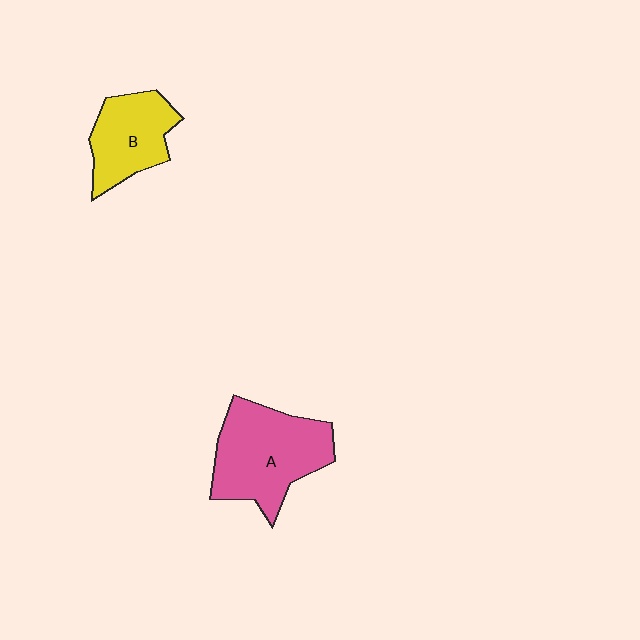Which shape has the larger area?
Shape A (pink).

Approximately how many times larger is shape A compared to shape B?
Approximately 1.5 times.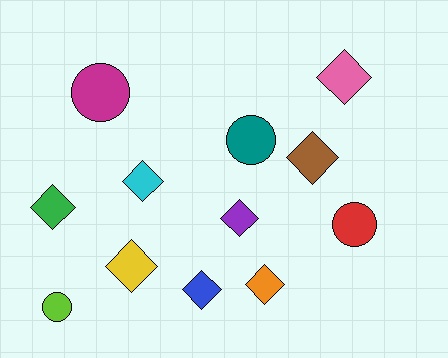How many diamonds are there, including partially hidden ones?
There are 8 diamonds.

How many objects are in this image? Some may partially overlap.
There are 12 objects.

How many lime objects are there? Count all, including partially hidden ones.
There is 1 lime object.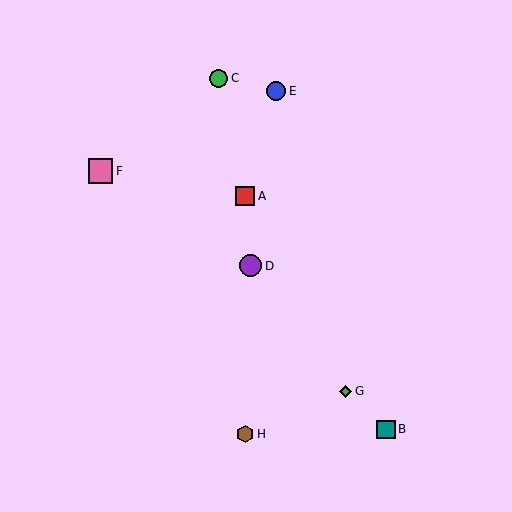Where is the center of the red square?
The center of the red square is at (245, 196).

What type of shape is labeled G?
Shape G is a green diamond.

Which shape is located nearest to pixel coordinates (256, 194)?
The red square (labeled A) at (245, 196) is nearest to that location.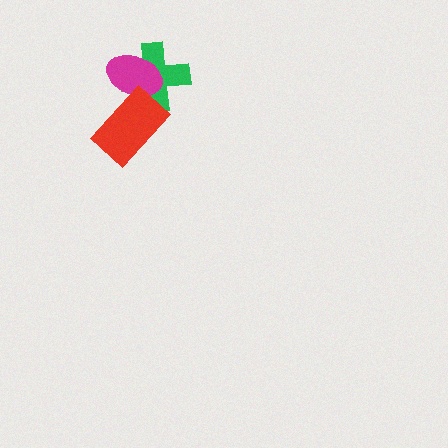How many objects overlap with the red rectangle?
2 objects overlap with the red rectangle.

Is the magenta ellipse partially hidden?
Yes, it is partially covered by another shape.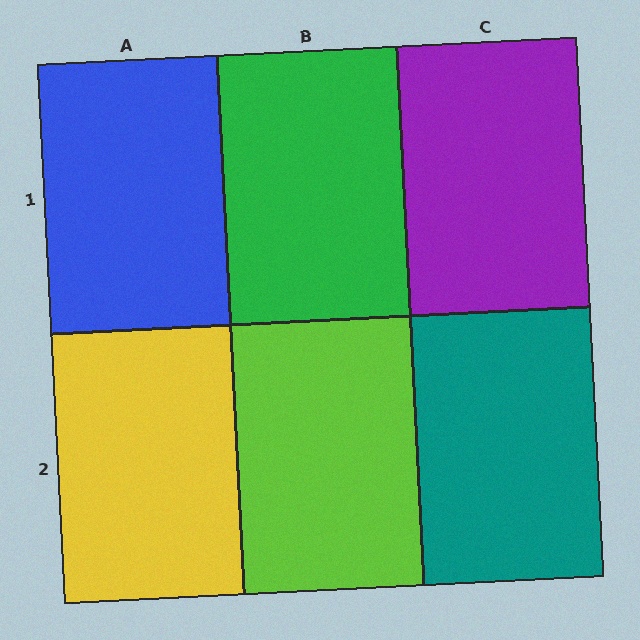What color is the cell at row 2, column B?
Lime.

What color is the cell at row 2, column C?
Teal.